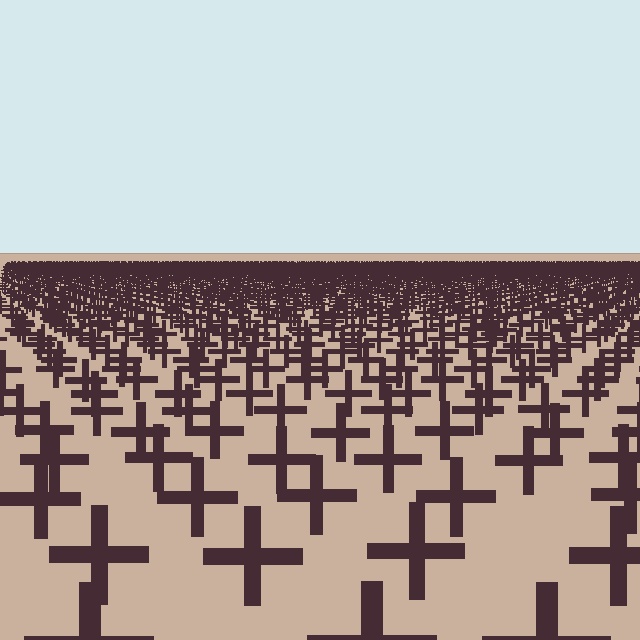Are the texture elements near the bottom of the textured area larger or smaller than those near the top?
Larger. Near the bottom, elements are closer to the viewer and appear at a bigger on-screen size.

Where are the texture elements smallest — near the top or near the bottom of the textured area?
Near the top.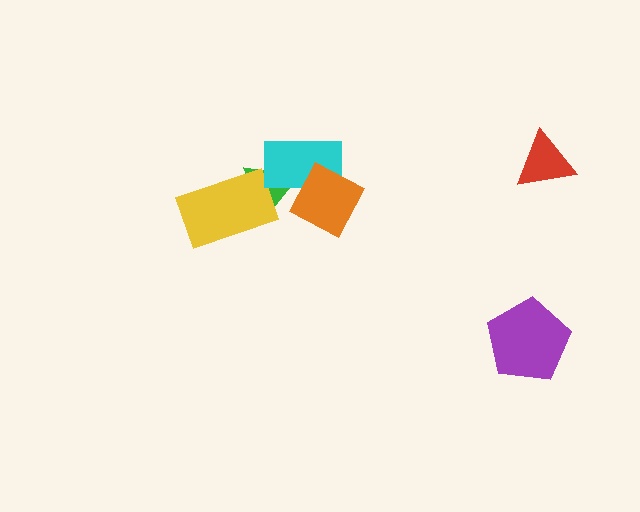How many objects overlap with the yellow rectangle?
1 object overlaps with the yellow rectangle.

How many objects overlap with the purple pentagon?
0 objects overlap with the purple pentagon.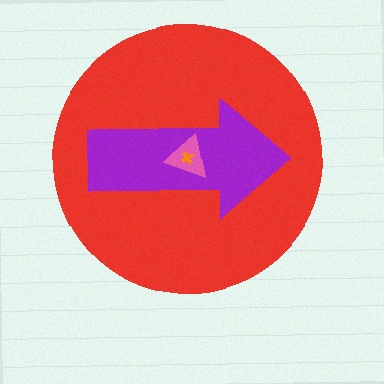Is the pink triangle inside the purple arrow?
Yes.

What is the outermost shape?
The red circle.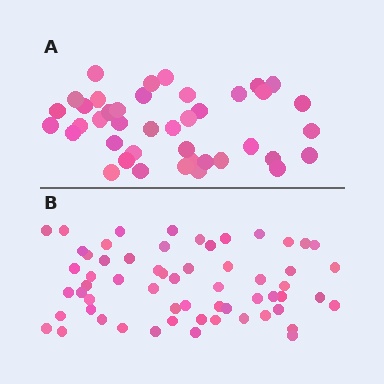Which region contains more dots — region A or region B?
Region B (the bottom region) has more dots.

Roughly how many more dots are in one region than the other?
Region B has approximately 20 more dots than region A.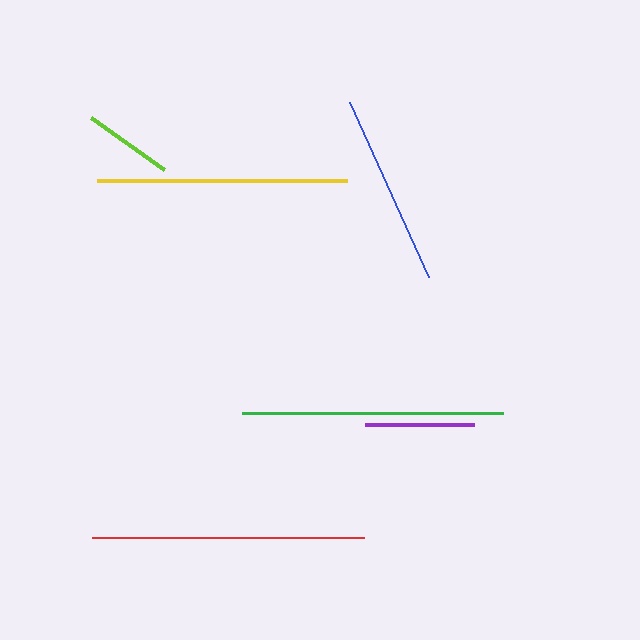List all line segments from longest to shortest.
From longest to shortest: red, green, yellow, blue, purple, lime.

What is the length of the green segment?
The green segment is approximately 262 pixels long.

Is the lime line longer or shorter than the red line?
The red line is longer than the lime line.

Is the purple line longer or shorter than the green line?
The green line is longer than the purple line.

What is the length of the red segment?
The red segment is approximately 272 pixels long.